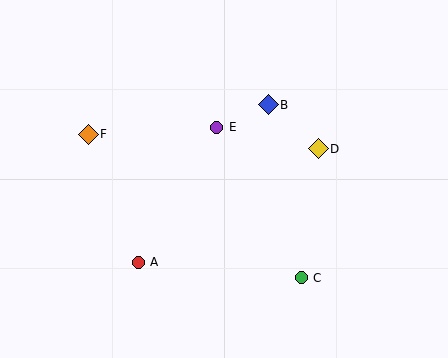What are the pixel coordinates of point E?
Point E is at (217, 127).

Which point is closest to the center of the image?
Point E at (217, 127) is closest to the center.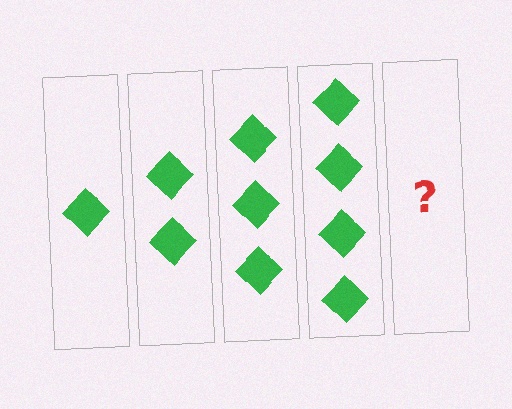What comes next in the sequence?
The next element should be 5 diamonds.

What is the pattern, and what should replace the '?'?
The pattern is that each step adds one more diamond. The '?' should be 5 diamonds.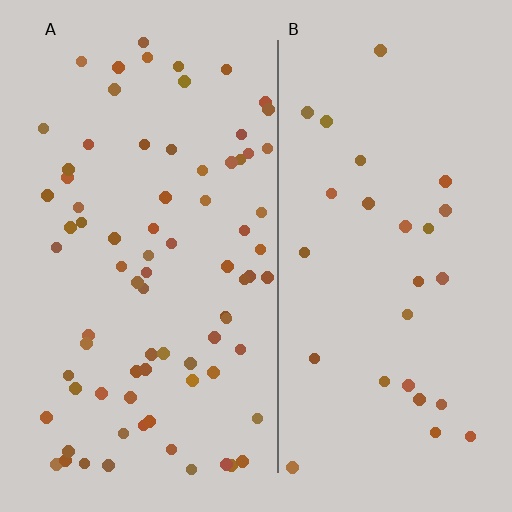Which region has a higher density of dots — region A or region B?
A (the left).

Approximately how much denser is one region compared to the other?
Approximately 2.8× — region A over region B.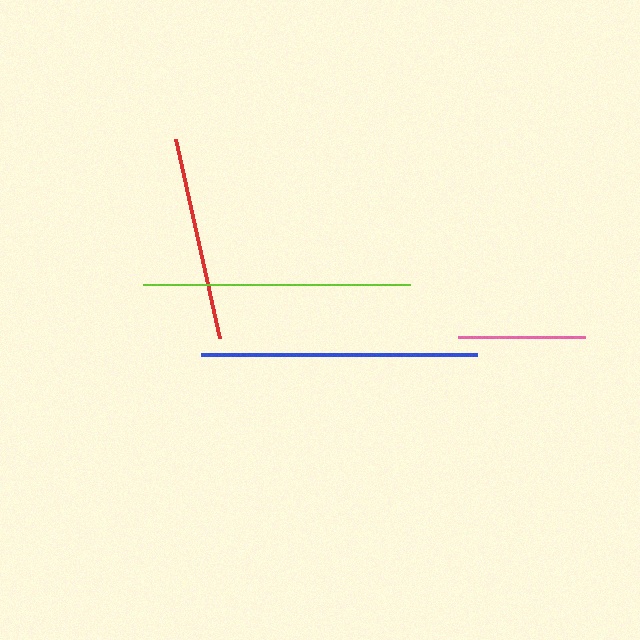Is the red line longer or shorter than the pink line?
The red line is longer than the pink line.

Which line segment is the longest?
The blue line is the longest at approximately 276 pixels.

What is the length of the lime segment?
The lime segment is approximately 266 pixels long.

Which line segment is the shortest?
The pink line is the shortest at approximately 127 pixels.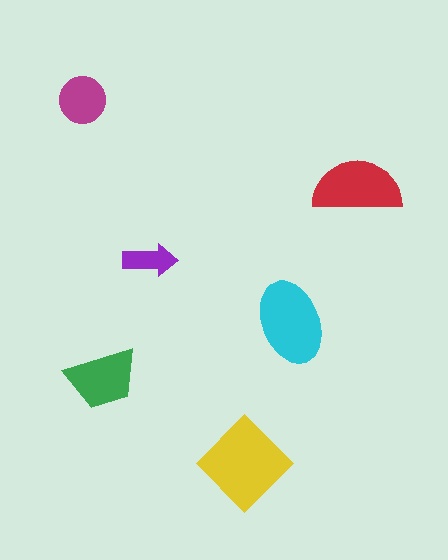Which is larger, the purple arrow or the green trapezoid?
The green trapezoid.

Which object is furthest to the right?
The red semicircle is rightmost.